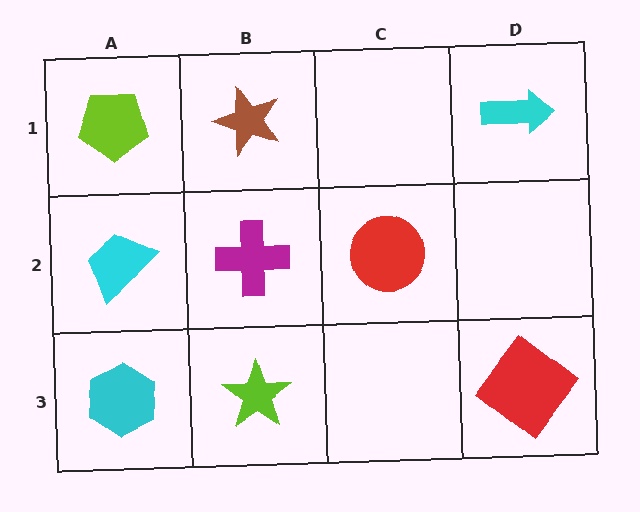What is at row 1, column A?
A lime pentagon.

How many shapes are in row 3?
3 shapes.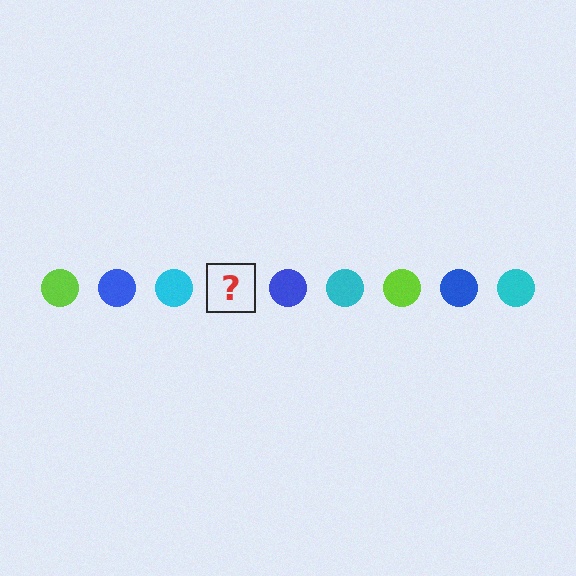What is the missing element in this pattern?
The missing element is a lime circle.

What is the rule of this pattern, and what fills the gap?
The rule is that the pattern cycles through lime, blue, cyan circles. The gap should be filled with a lime circle.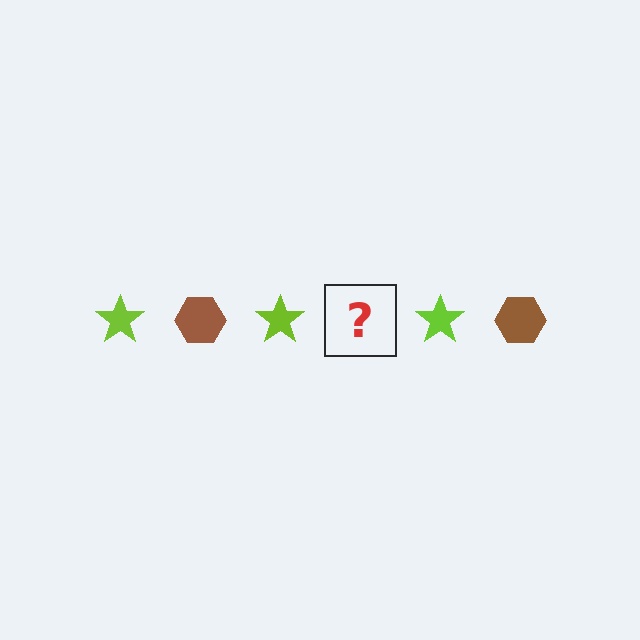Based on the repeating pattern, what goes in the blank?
The blank should be a brown hexagon.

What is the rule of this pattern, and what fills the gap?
The rule is that the pattern alternates between lime star and brown hexagon. The gap should be filled with a brown hexagon.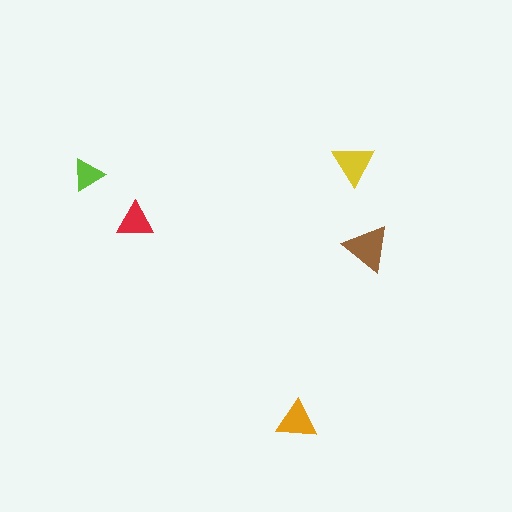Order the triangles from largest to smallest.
the brown one, the yellow one, the orange one, the red one, the lime one.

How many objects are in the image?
There are 5 objects in the image.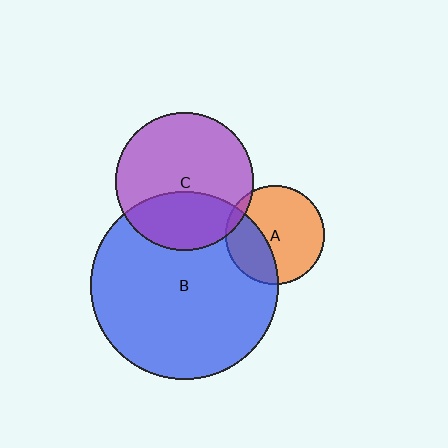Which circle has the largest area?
Circle B (blue).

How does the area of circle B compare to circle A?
Approximately 3.6 times.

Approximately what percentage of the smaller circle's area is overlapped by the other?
Approximately 35%.